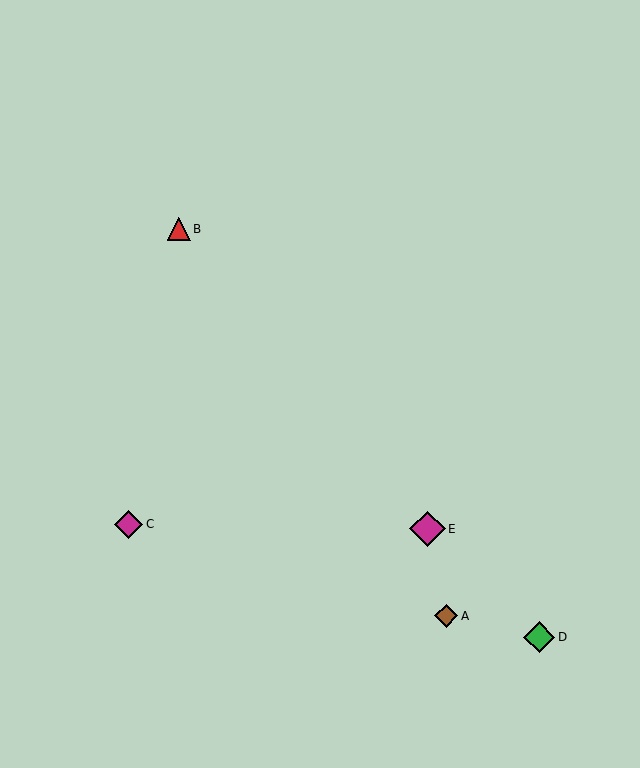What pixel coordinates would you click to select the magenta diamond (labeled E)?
Click at (428, 529) to select the magenta diamond E.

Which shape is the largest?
The magenta diamond (labeled E) is the largest.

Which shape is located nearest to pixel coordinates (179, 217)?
The red triangle (labeled B) at (179, 229) is nearest to that location.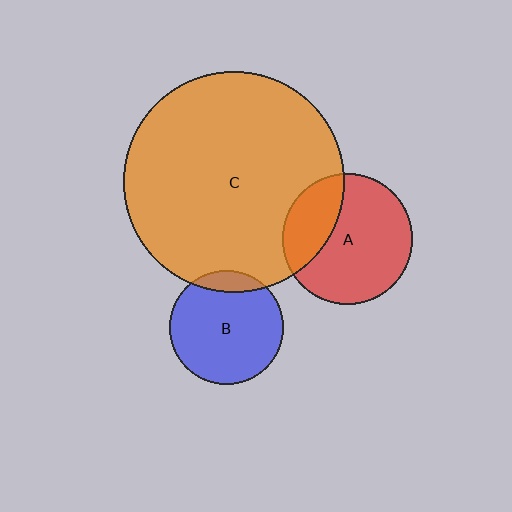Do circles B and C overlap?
Yes.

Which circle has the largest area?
Circle C (orange).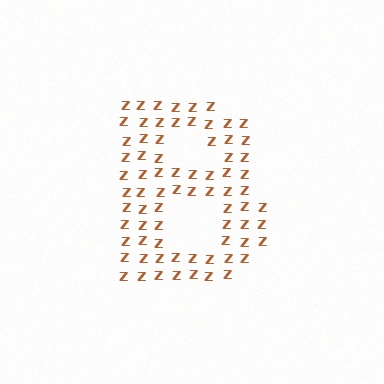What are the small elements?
The small elements are letter Z's.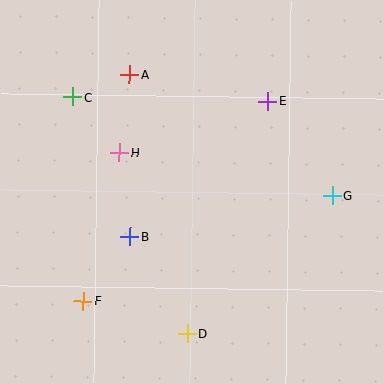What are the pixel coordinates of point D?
Point D is at (187, 334).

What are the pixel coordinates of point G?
Point G is at (332, 196).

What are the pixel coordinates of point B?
Point B is at (130, 237).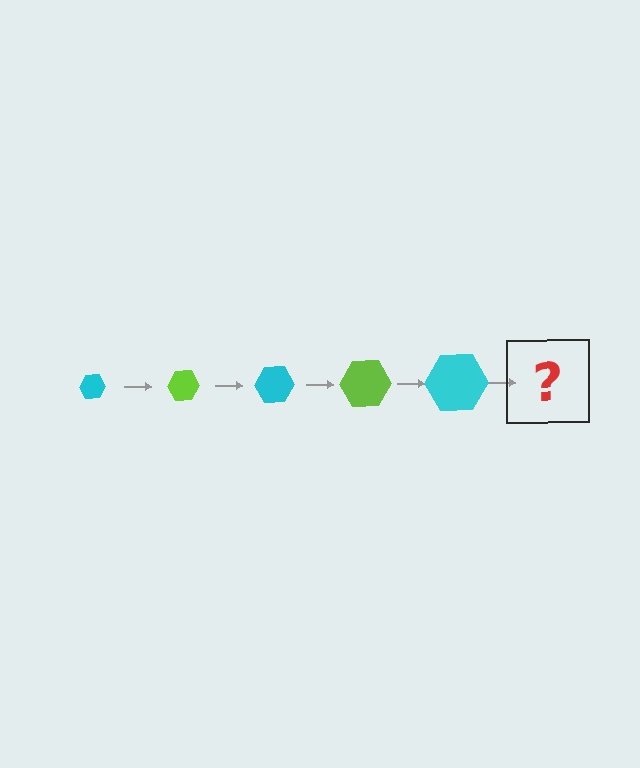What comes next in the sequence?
The next element should be a lime hexagon, larger than the previous one.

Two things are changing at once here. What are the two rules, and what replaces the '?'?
The two rules are that the hexagon grows larger each step and the color cycles through cyan and lime. The '?' should be a lime hexagon, larger than the previous one.